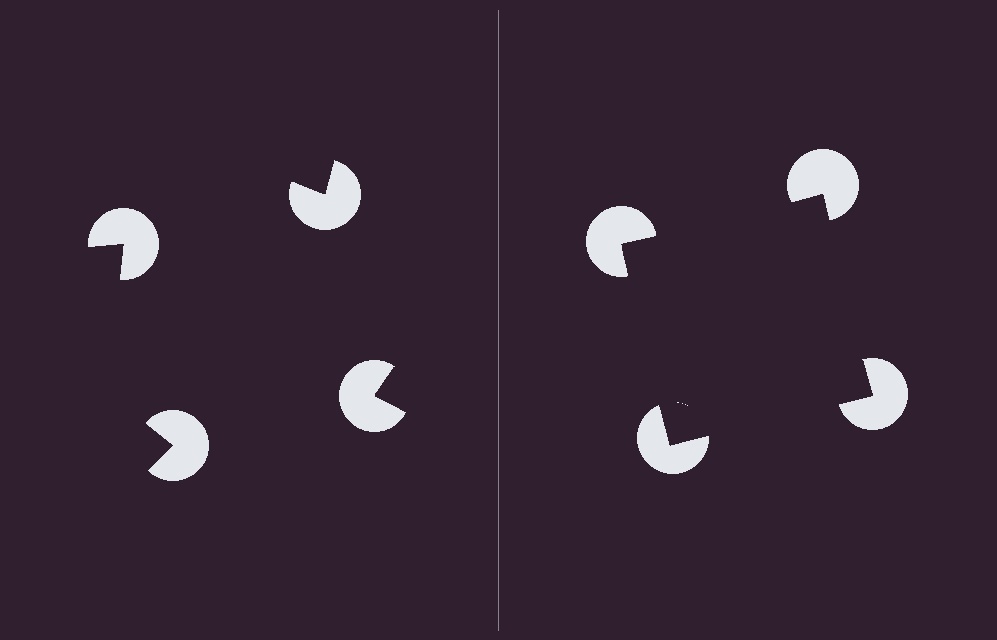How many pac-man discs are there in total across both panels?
8 — 4 on each side.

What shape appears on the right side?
An illusory square.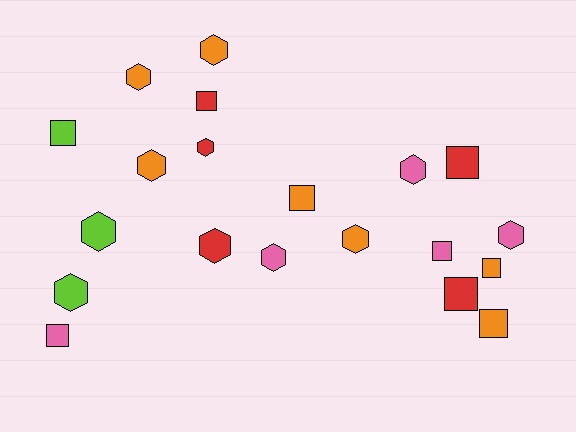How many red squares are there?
There are 3 red squares.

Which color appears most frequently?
Orange, with 7 objects.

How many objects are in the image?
There are 20 objects.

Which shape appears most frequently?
Hexagon, with 11 objects.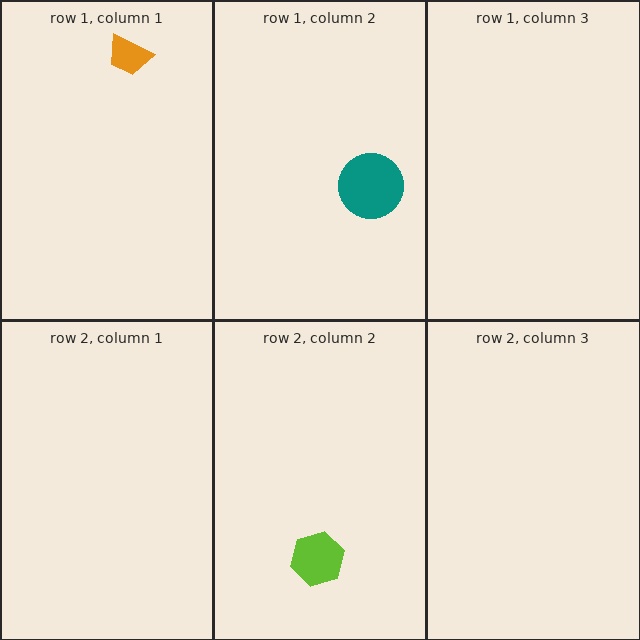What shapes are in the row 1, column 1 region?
The orange trapezoid.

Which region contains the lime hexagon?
The row 2, column 2 region.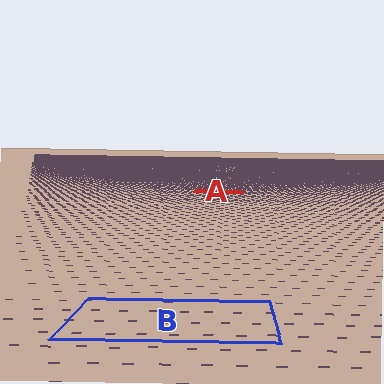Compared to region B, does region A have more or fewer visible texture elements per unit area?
Region A has more texture elements per unit area — they are packed more densely because it is farther away.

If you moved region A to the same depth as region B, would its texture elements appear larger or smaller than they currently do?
They would appear larger. At a closer depth, the same texture elements are projected at a bigger on-screen size.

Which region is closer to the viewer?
Region B is closer. The texture elements there are larger and more spread out.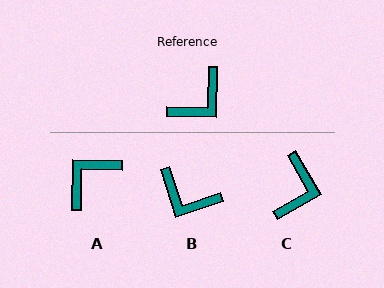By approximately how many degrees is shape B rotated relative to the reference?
Approximately 71 degrees clockwise.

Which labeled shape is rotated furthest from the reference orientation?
A, about 179 degrees away.